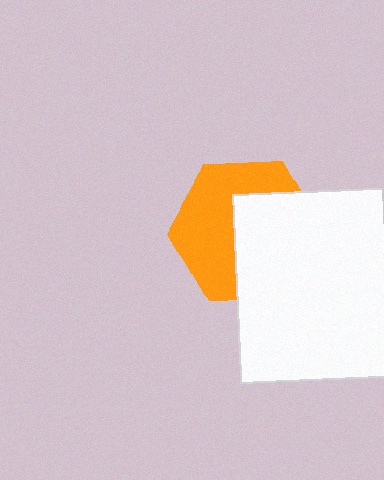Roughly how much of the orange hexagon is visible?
About half of it is visible (roughly 51%).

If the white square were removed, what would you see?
You would see the complete orange hexagon.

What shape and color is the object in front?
The object in front is a white square.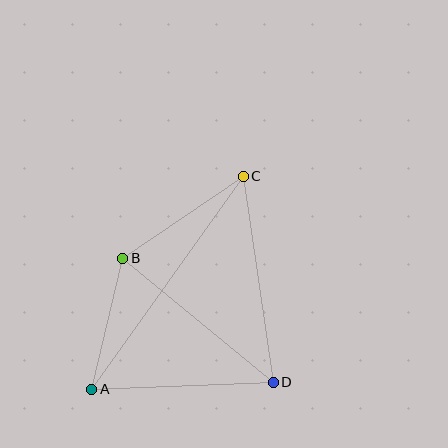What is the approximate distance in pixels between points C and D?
The distance between C and D is approximately 208 pixels.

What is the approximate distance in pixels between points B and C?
The distance between B and C is approximately 146 pixels.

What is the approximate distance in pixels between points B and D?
The distance between B and D is approximately 195 pixels.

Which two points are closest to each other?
Points A and B are closest to each other.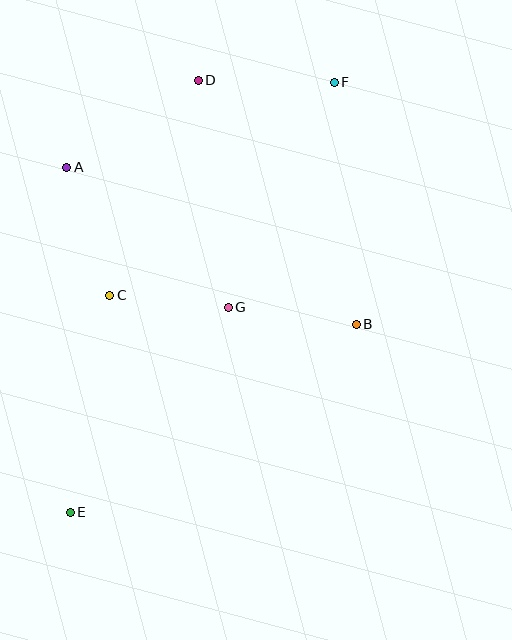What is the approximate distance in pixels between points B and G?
The distance between B and G is approximately 130 pixels.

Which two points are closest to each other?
Points C and G are closest to each other.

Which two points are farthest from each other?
Points E and F are farthest from each other.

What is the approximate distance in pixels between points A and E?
The distance between A and E is approximately 345 pixels.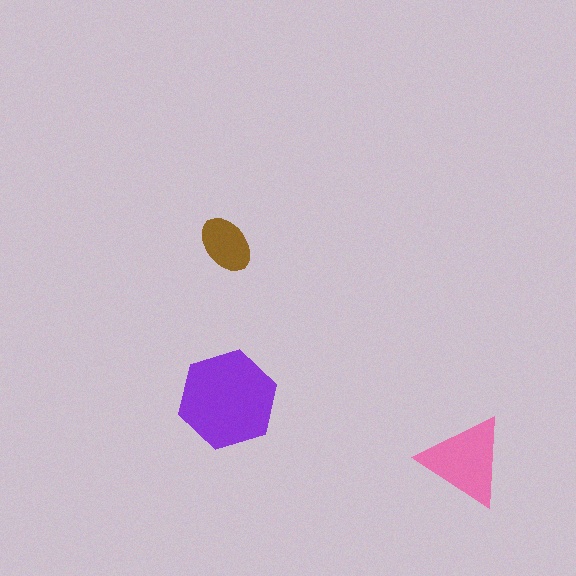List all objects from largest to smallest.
The purple hexagon, the pink triangle, the brown ellipse.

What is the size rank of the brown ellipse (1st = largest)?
3rd.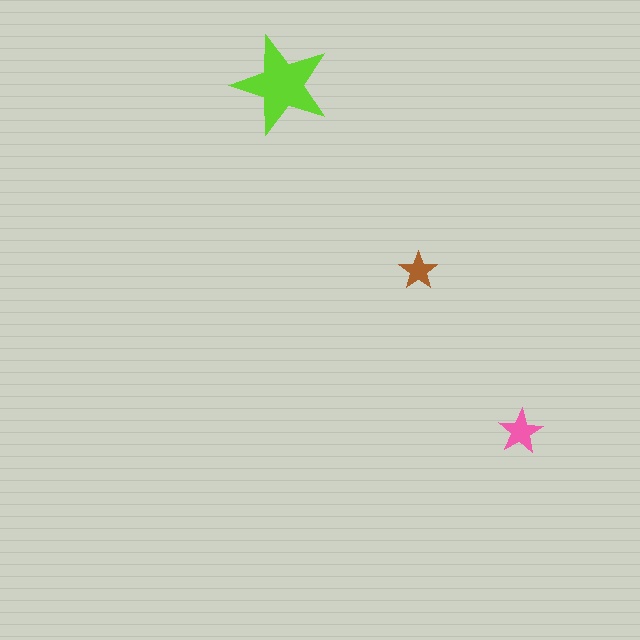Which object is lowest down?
The pink star is bottommost.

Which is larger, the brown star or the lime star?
The lime one.